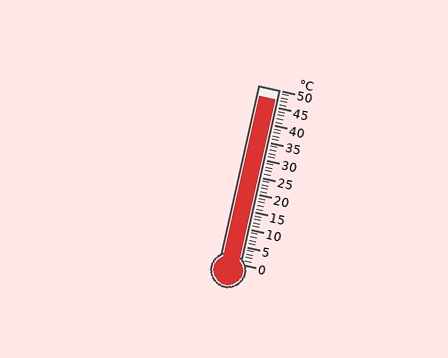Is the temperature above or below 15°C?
The temperature is above 15°C.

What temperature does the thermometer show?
The thermometer shows approximately 47°C.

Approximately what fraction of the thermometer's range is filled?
The thermometer is filled to approximately 95% of its range.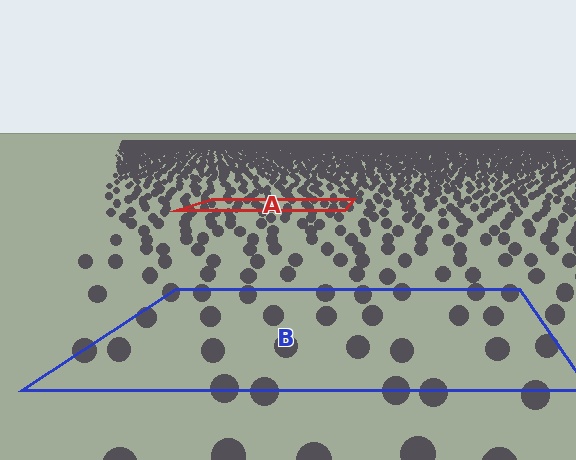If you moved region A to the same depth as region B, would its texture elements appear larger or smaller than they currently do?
They would appear larger. At a closer depth, the same texture elements are projected at a bigger on-screen size.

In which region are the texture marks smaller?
The texture marks are smaller in region A, because it is farther away.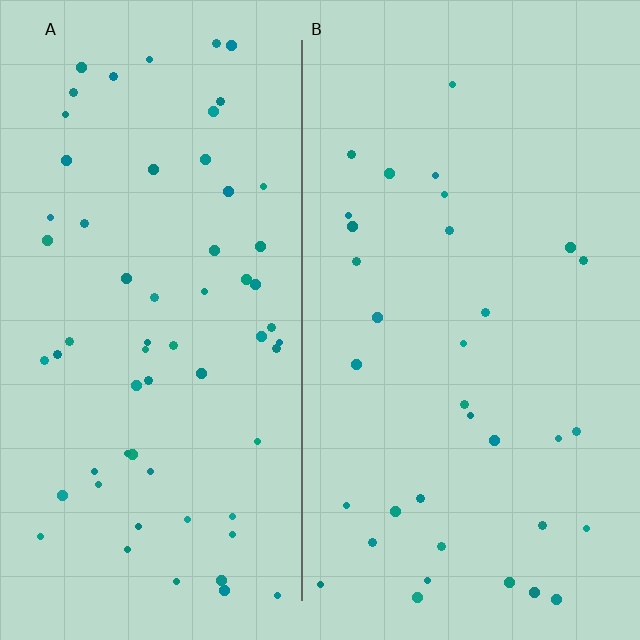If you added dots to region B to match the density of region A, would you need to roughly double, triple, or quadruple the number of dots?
Approximately double.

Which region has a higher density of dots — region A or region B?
A (the left).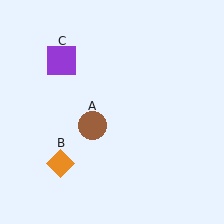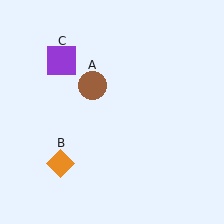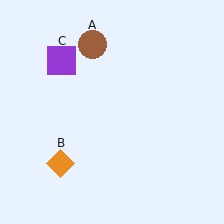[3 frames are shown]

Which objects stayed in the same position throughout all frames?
Orange diamond (object B) and purple square (object C) remained stationary.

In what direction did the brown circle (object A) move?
The brown circle (object A) moved up.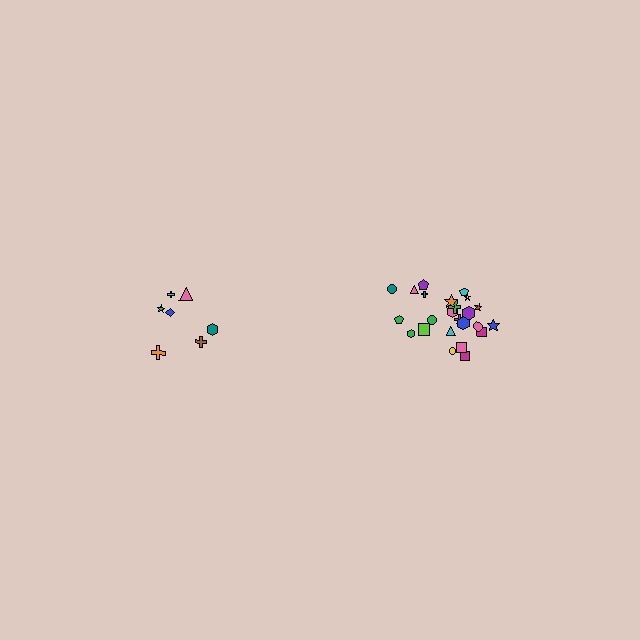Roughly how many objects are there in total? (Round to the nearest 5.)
Roughly 30 objects in total.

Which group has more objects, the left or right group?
The right group.